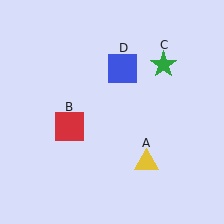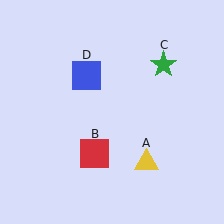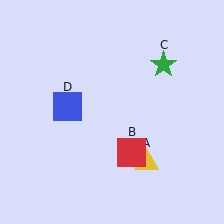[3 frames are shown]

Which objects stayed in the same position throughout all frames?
Yellow triangle (object A) and green star (object C) remained stationary.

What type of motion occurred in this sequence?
The red square (object B), blue square (object D) rotated counterclockwise around the center of the scene.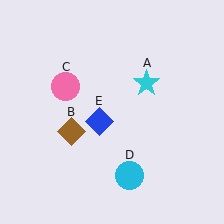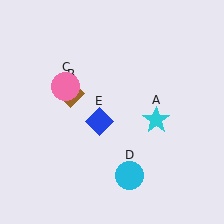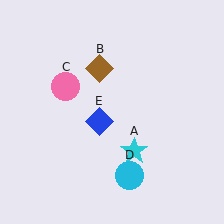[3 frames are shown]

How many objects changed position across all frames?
2 objects changed position: cyan star (object A), brown diamond (object B).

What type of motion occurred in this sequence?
The cyan star (object A), brown diamond (object B) rotated clockwise around the center of the scene.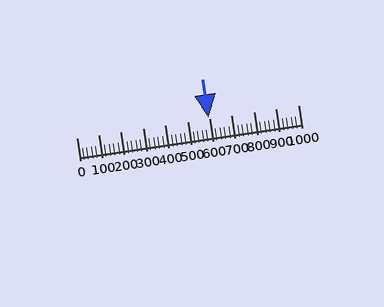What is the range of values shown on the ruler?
The ruler shows values from 0 to 1000.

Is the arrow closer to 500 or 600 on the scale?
The arrow is closer to 600.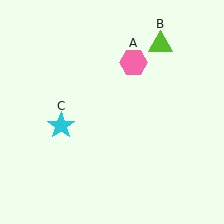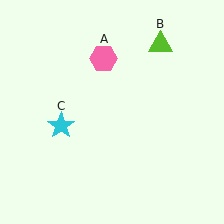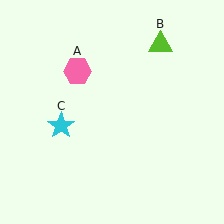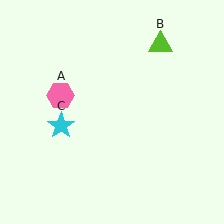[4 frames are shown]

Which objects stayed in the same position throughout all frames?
Lime triangle (object B) and cyan star (object C) remained stationary.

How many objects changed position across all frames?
1 object changed position: pink hexagon (object A).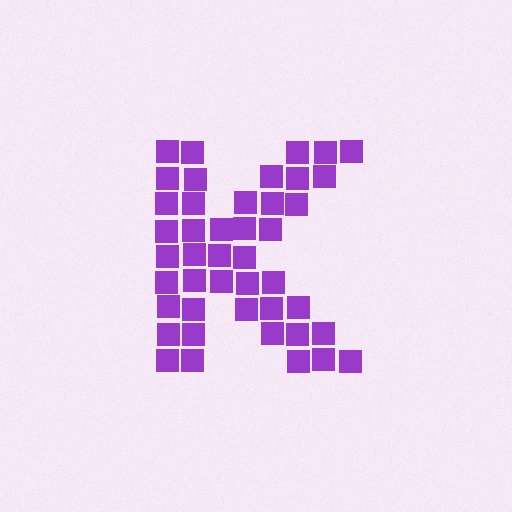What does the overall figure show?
The overall figure shows the letter K.